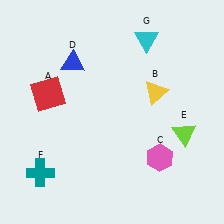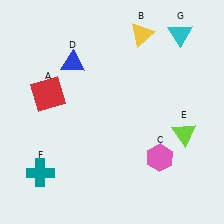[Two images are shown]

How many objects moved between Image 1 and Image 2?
2 objects moved between the two images.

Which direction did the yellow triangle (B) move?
The yellow triangle (B) moved up.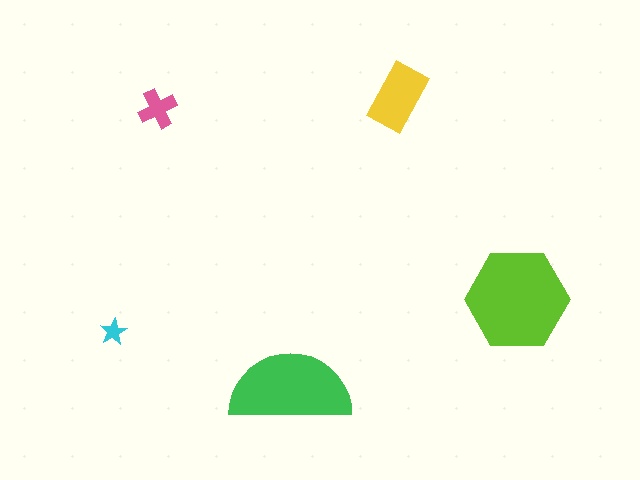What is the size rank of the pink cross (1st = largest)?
4th.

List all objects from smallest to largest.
The cyan star, the pink cross, the yellow rectangle, the green semicircle, the lime hexagon.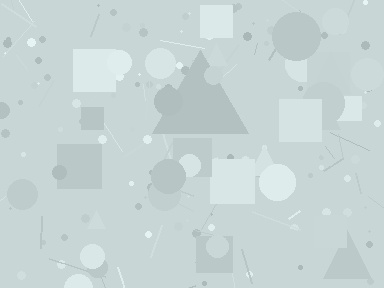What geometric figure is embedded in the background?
A triangle is embedded in the background.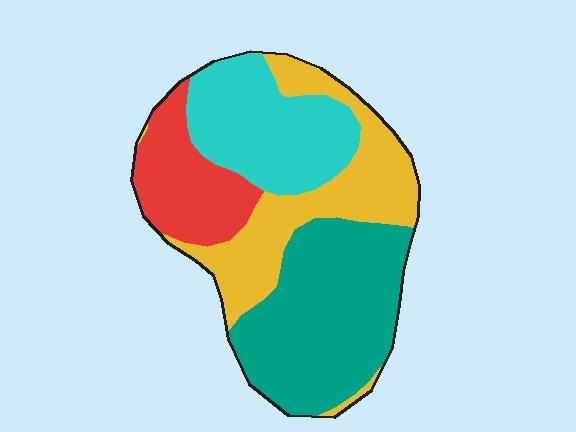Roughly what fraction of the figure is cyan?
Cyan covers 23% of the figure.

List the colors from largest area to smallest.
From largest to smallest: teal, yellow, cyan, red.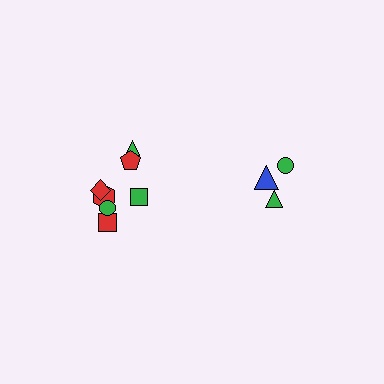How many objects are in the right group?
There are 3 objects.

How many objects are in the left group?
There are 7 objects.